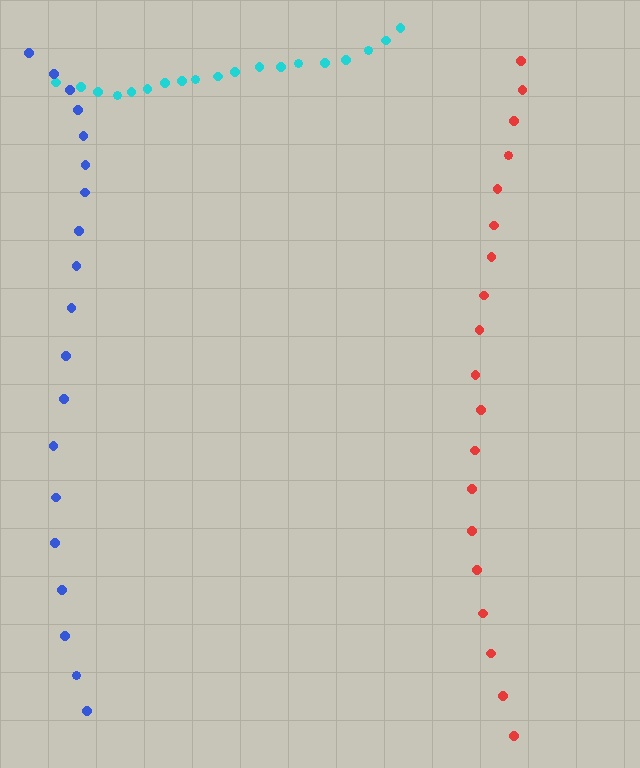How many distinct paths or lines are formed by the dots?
There are 3 distinct paths.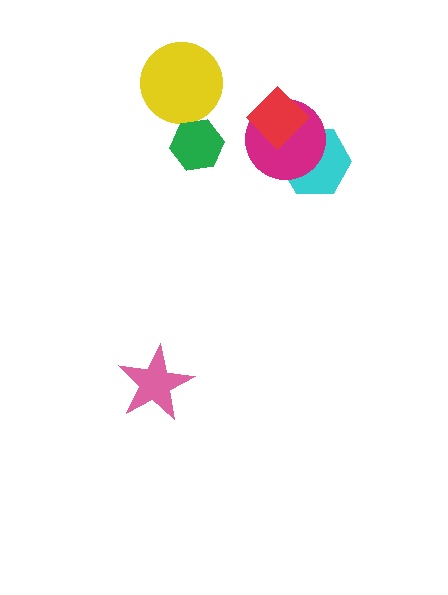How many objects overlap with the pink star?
0 objects overlap with the pink star.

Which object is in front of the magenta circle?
The red diamond is in front of the magenta circle.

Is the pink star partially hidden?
No, no other shape covers it.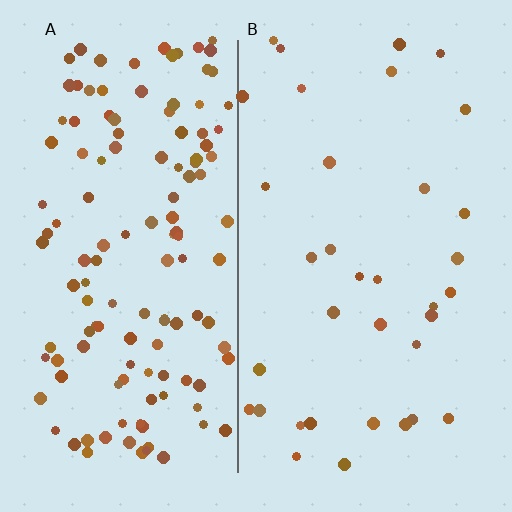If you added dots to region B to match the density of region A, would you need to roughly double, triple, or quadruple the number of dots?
Approximately quadruple.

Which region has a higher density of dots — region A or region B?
A (the left).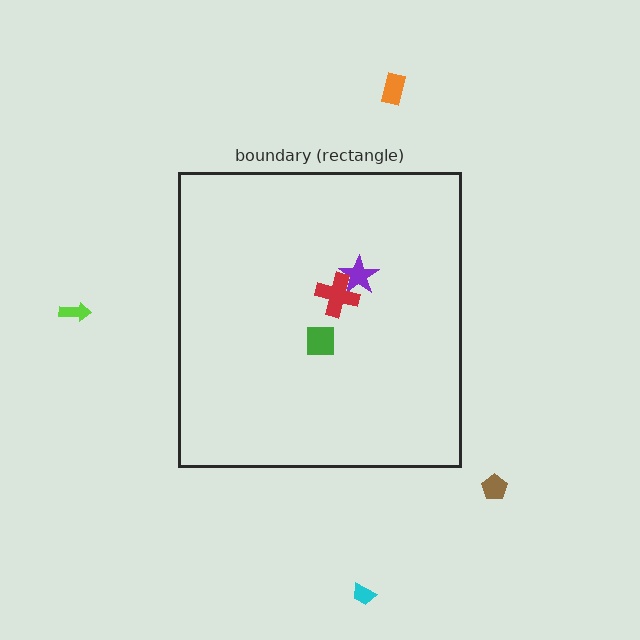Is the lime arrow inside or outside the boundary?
Outside.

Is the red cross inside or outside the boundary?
Inside.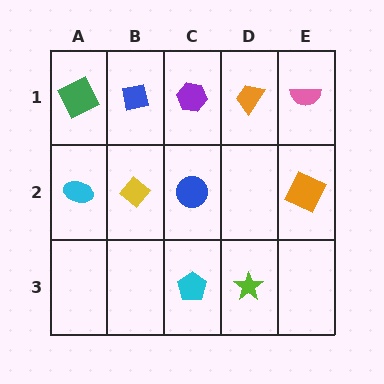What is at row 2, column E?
An orange square.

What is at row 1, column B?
A blue square.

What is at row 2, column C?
A blue circle.